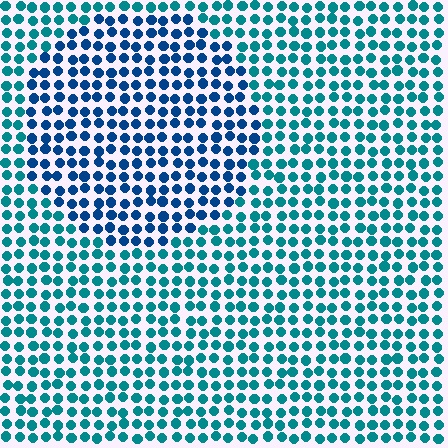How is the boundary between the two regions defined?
The boundary is defined purely by a slight shift in hue (about 31 degrees). Spacing, size, and orientation are identical on both sides.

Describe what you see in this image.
The image is filled with small teal elements in a uniform arrangement. A circle-shaped region is visible where the elements are tinted to a slightly different hue, forming a subtle color boundary.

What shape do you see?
I see a circle.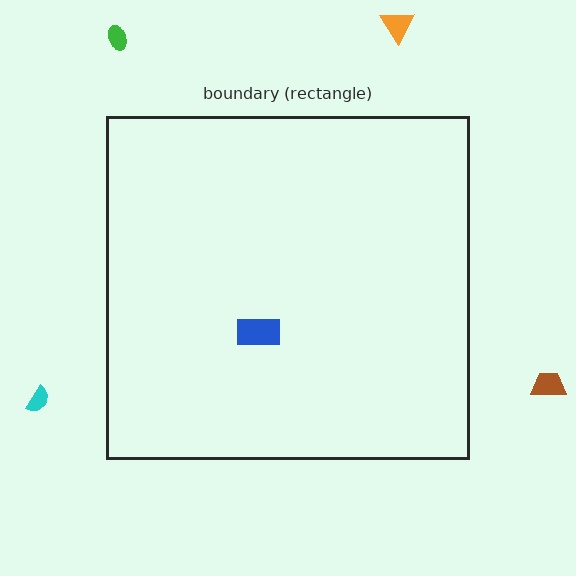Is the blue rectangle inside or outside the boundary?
Inside.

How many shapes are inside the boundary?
1 inside, 4 outside.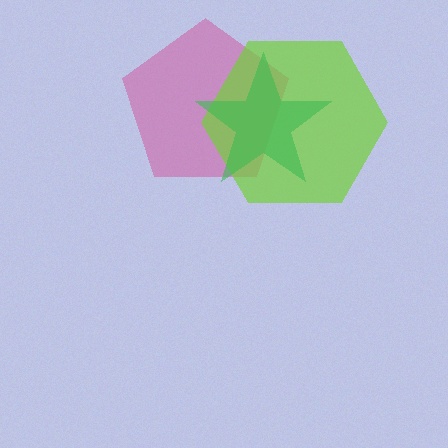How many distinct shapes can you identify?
There are 3 distinct shapes: a magenta pentagon, a lime hexagon, a green star.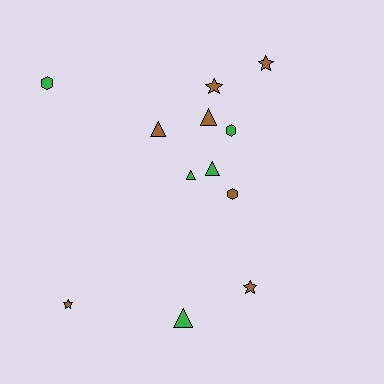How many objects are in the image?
There are 12 objects.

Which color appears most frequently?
Brown, with 7 objects.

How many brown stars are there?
There are 4 brown stars.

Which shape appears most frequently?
Triangle, with 5 objects.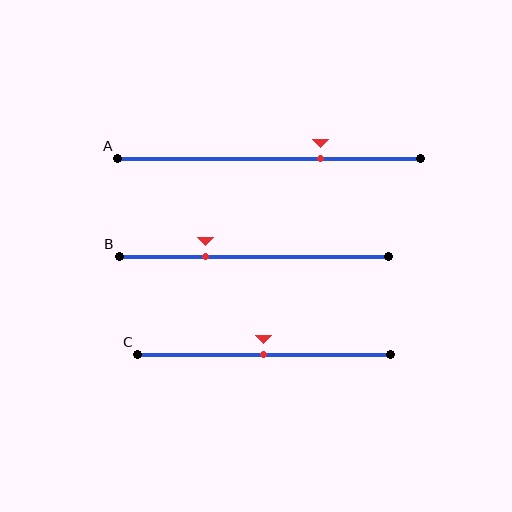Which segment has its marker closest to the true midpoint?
Segment C has its marker closest to the true midpoint.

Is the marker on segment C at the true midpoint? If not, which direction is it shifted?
Yes, the marker on segment C is at the true midpoint.